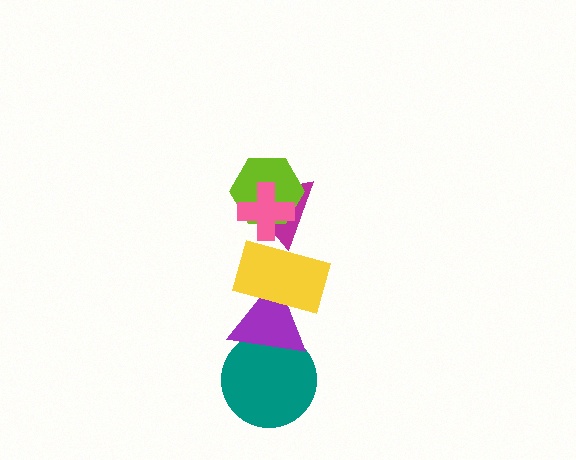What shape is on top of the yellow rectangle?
The magenta triangle is on top of the yellow rectangle.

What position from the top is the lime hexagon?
The lime hexagon is 2nd from the top.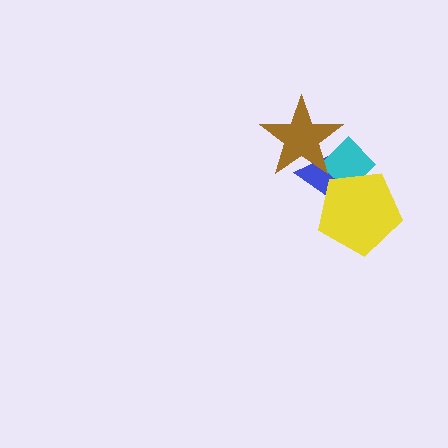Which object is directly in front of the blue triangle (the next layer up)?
The cyan diamond is directly in front of the blue triangle.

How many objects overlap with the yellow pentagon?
2 objects overlap with the yellow pentagon.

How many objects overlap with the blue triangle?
3 objects overlap with the blue triangle.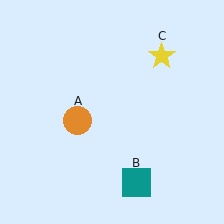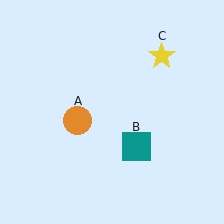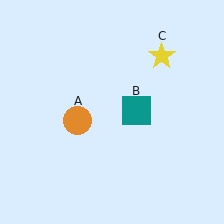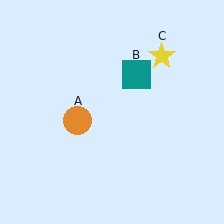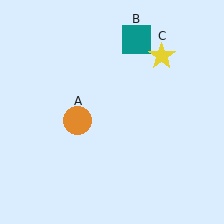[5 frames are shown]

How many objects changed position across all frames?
1 object changed position: teal square (object B).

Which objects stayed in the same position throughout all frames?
Orange circle (object A) and yellow star (object C) remained stationary.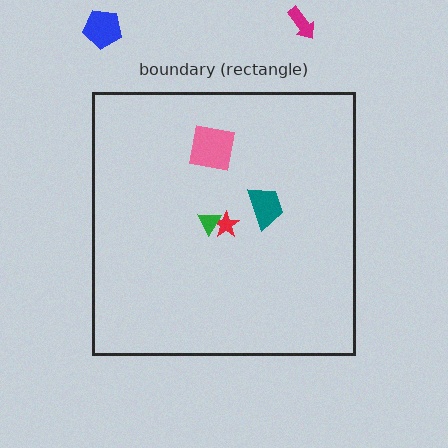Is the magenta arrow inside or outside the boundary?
Outside.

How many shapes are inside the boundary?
4 inside, 2 outside.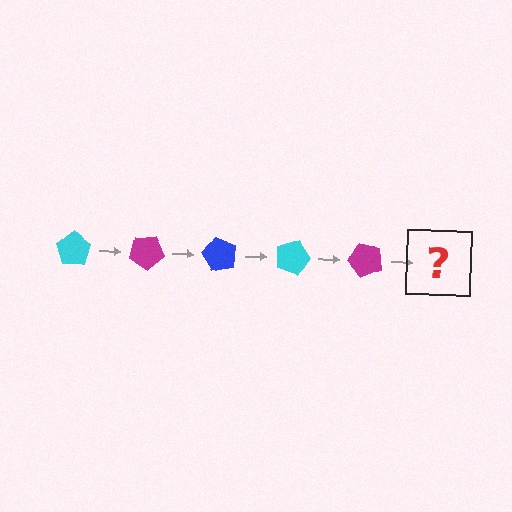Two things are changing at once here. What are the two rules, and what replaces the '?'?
The two rules are that it rotates 30 degrees each step and the color cycles through cyan, magenta, and blue. The '?' should be a blue pentagon, rotated 150 degrees from the start.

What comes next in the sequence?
The next element should be a blue pentagon, rotated 150 degrees from the start.